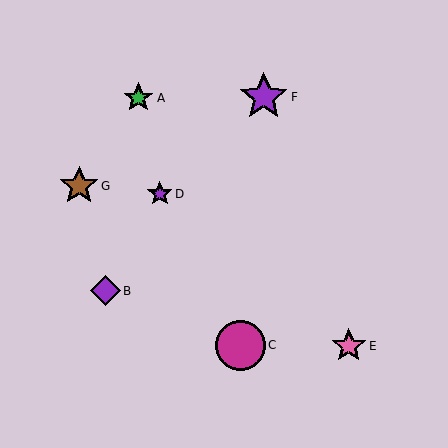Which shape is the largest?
The magenta circle (labeled C) is the largest.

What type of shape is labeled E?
Shape E is a pink star.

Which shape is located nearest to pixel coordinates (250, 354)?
The magenta circle (labeled C) at (240, 345) is nearest to that location.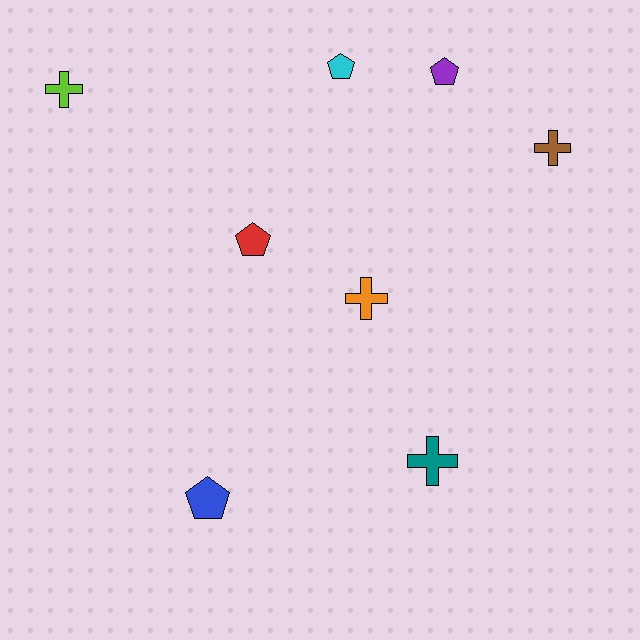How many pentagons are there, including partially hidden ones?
There are 4 pentagons.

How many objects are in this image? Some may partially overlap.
There are 8 objects.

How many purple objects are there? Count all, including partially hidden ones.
There is 1 purple object.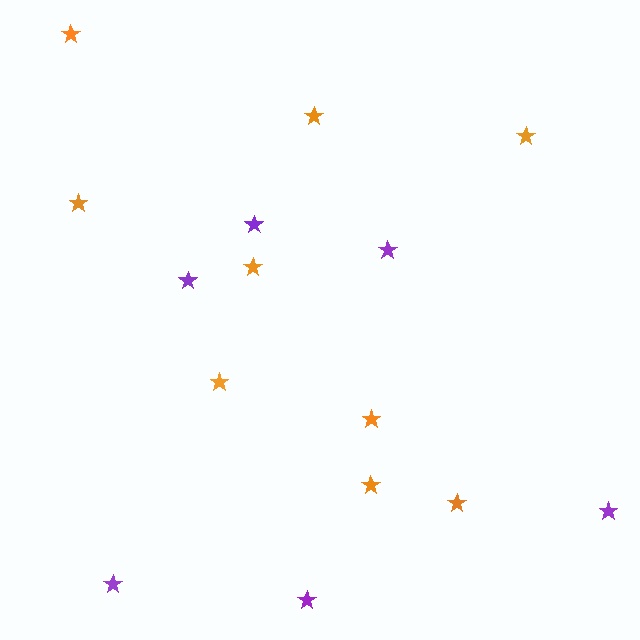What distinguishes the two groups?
There are 2 groups: one group of orange stars (9) and one group of purple stars (6).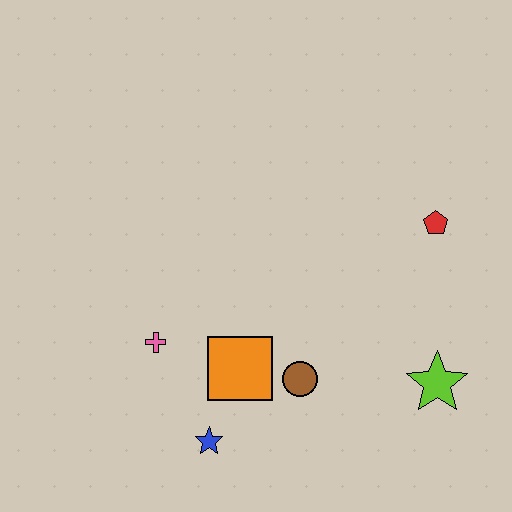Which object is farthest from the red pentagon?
The blue star is farthest from the red pentagon.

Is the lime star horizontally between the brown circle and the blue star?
No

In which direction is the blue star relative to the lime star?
The blue star is to the left of the lime star.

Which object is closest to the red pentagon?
The lime star is closest to the red pentagon.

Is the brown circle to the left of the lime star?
Yes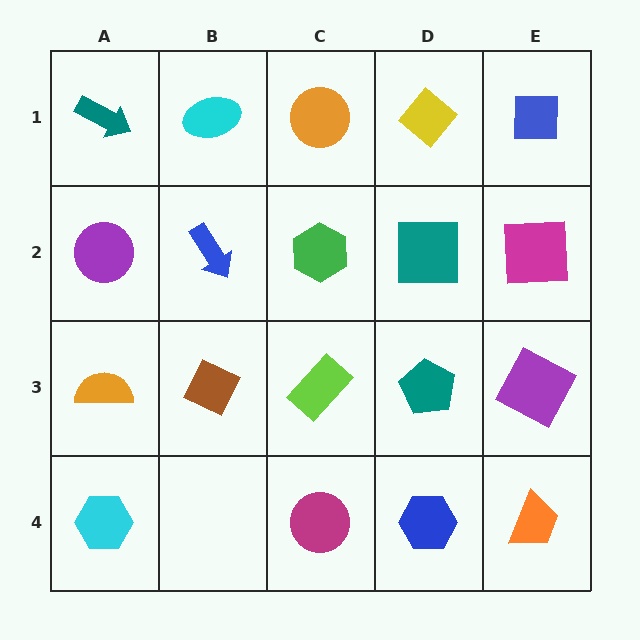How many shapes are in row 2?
5 shapes.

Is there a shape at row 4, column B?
No, that cell is empty.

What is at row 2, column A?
A purple circle.